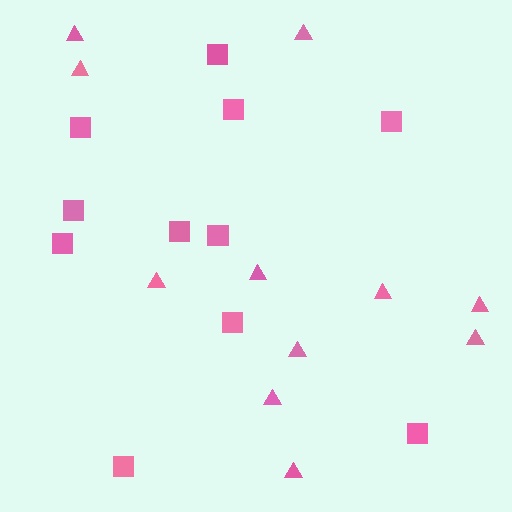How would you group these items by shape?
There are 2 groups: one group of triangles (11) and one group of squares (11).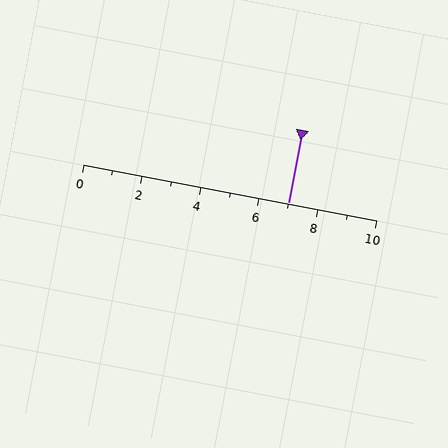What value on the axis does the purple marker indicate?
The marker indicates approximately 7.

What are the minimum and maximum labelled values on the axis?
The axis runs from 0 to 10.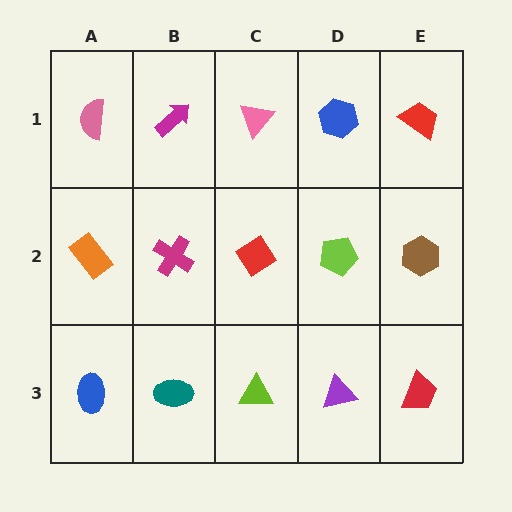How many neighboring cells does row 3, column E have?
2.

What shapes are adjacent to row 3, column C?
A red diamond (row 2, column C), a teal ellipse (row 3, column B), a purple triangle (row 3, column D).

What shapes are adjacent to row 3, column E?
A brown hexagon (row 2, column E), a purple triangle (row 3, column D).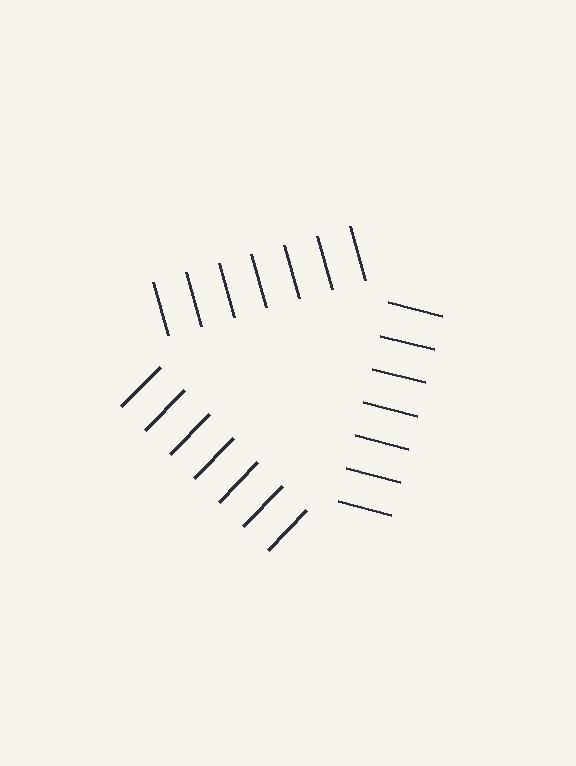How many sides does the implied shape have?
3 sides — the line-ends trace a triangle.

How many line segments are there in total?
21 — 7 along each of the 3 edges.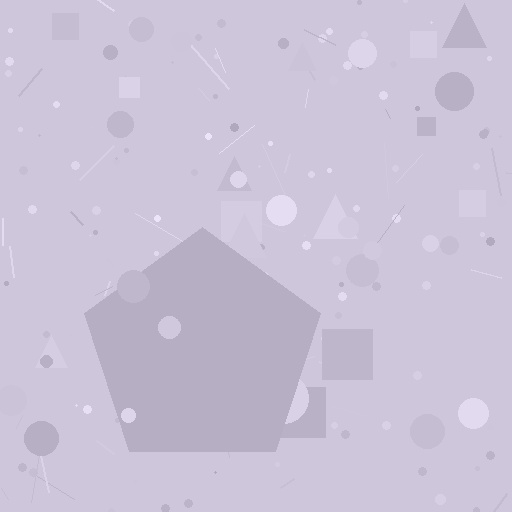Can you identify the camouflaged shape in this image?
The camouflaged shape is a pentagon.